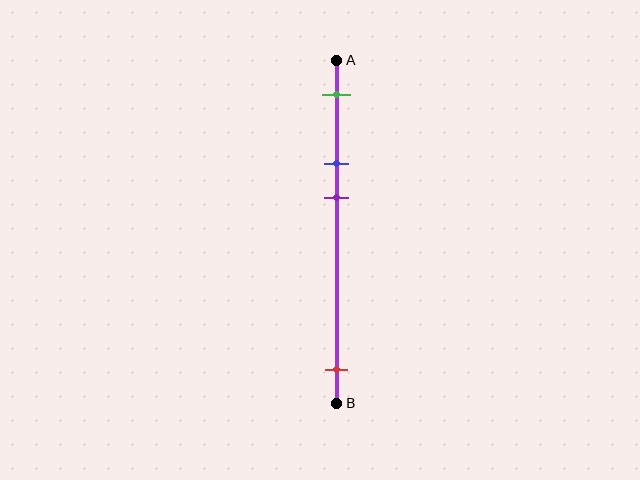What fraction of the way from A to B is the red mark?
The red mark is approximately 90% (0.9) of the way from A to B.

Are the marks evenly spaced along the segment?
No, the marks are not evenly spaced.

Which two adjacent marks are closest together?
The blue and purple marks are the closest adjacent pair.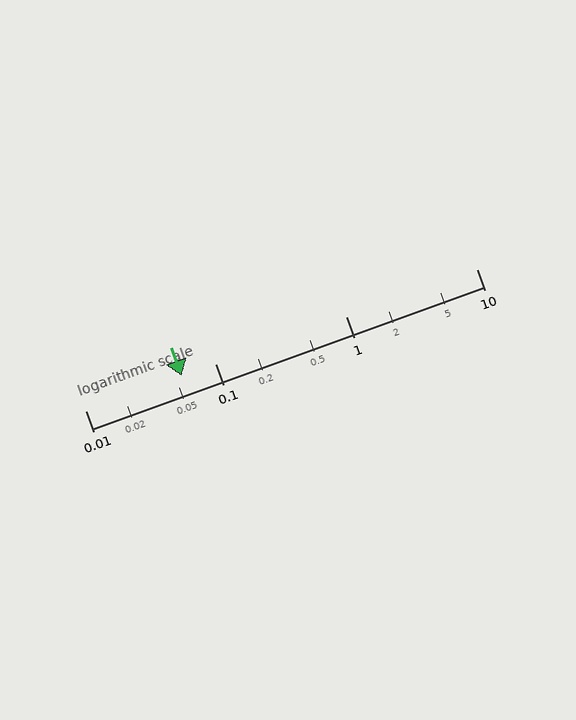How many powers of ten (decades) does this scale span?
The scale spans 3 decades, from 0.01 to 10.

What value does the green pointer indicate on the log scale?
The pointer indicates approximately 0.055.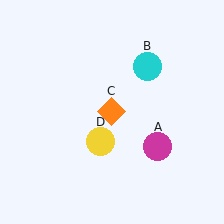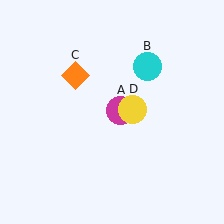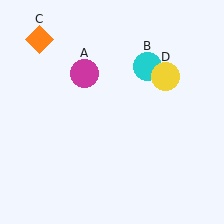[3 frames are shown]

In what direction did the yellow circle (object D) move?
The yellow circle (object D) moved up and to the right.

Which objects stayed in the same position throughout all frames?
Cyan circle (object B) remained stationary.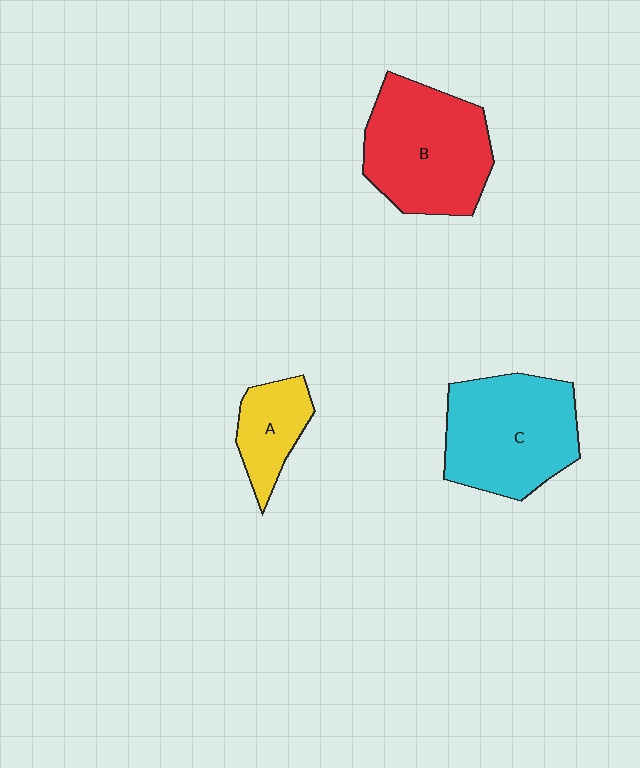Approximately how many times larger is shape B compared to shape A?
Approximately 2.3 times.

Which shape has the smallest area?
Shape A (yellow).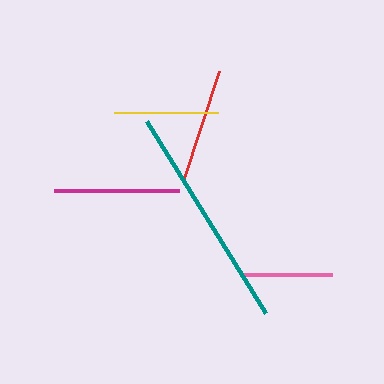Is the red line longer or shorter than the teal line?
The teal line is longer than the red line.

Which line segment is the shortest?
The pink line is the shortest at approximately 92 pixels.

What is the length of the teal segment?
The teal segment is approximately 226 pixels long.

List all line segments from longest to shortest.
From longest to shortest: teal, magenta, red, yellow, pink.